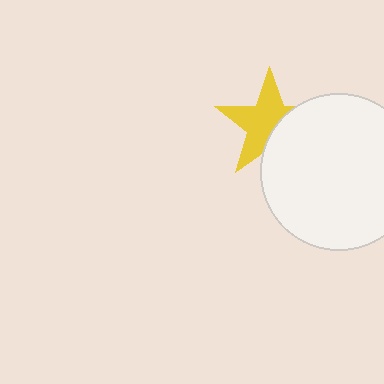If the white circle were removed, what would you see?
You would see the complete yellow star.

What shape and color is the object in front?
The object in front is a white circle.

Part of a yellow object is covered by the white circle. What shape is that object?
It is a star.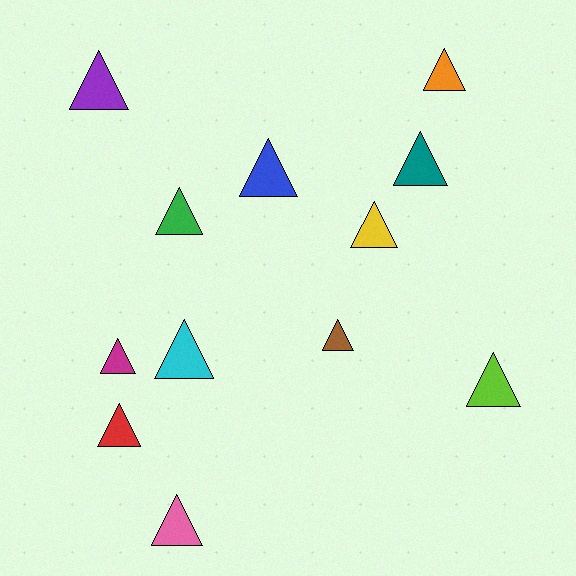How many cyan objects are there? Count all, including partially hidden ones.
There is 1 cyan object.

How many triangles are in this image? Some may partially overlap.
There are 12 triangles.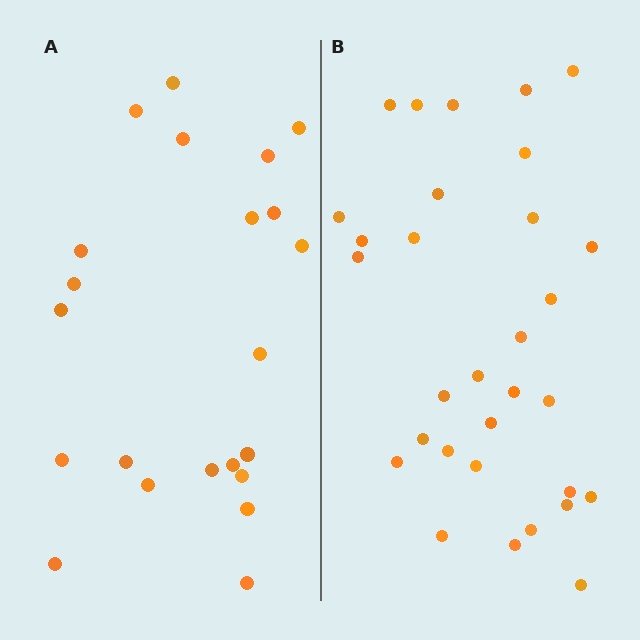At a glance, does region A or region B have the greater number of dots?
Region B (the right region) has more dots.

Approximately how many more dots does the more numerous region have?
Region B has roughly 8 or so more dots than region A.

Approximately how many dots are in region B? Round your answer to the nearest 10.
About 30 dots. (The exact count is 31, which rounds to 30.)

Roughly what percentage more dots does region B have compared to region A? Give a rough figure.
About 40% more.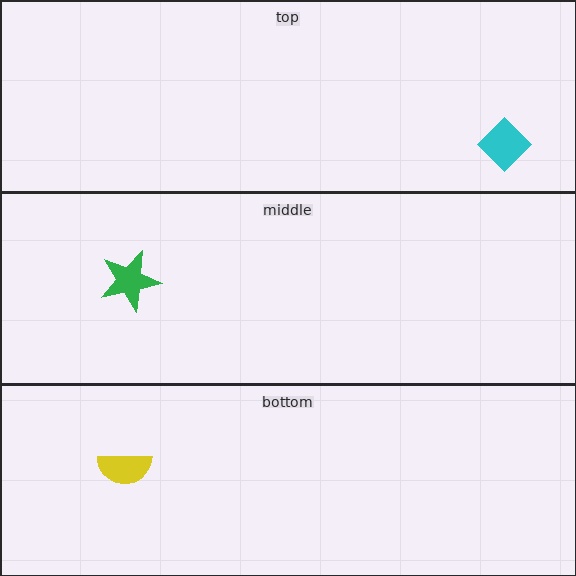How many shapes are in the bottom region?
1.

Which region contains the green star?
The middle region.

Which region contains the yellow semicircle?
The bottom region.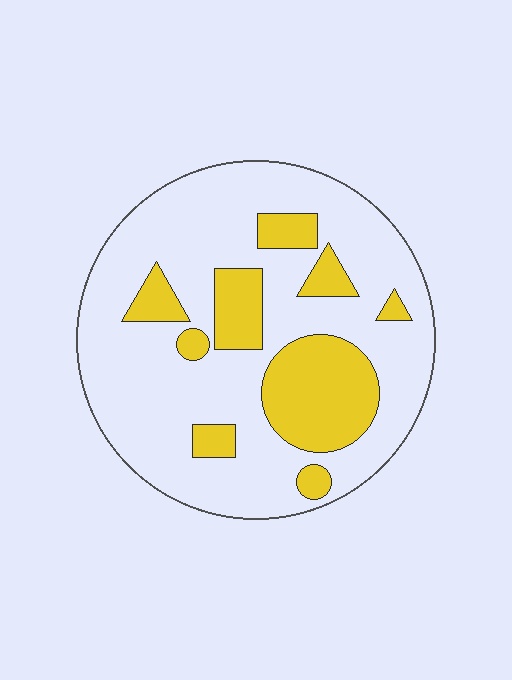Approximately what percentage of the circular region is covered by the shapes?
Approximately 25%.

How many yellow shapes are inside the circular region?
9.